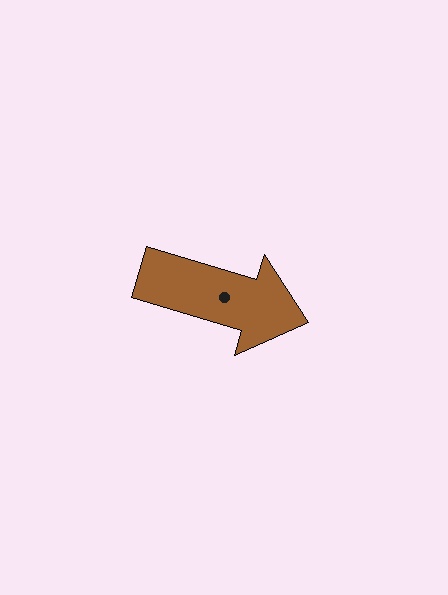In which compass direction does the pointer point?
East.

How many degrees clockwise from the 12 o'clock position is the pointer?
Approximately 107 degrees.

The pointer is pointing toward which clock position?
Roughly 4 o'clock.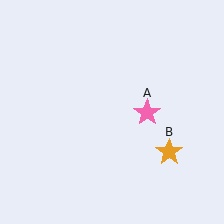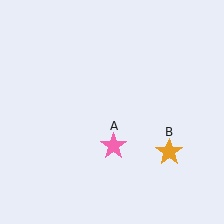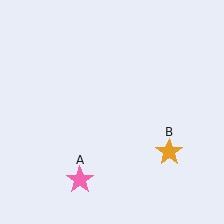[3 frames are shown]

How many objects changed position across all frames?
1 object changed position: pink star (object A).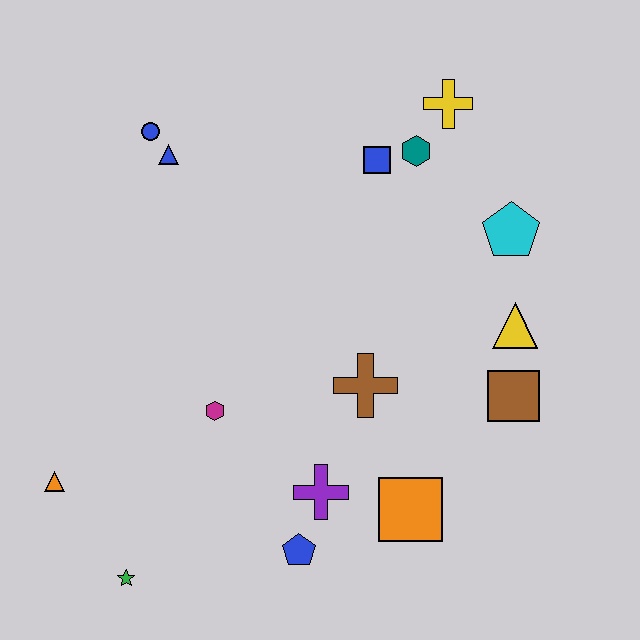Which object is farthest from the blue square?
The green star is farthest from the blue square.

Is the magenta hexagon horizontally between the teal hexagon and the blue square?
No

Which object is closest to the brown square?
The yellow triangle is closest to the brown square.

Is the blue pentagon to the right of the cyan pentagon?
No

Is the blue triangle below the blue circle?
Yes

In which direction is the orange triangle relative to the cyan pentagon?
The orange triangle is to the left of the cyan pentagon.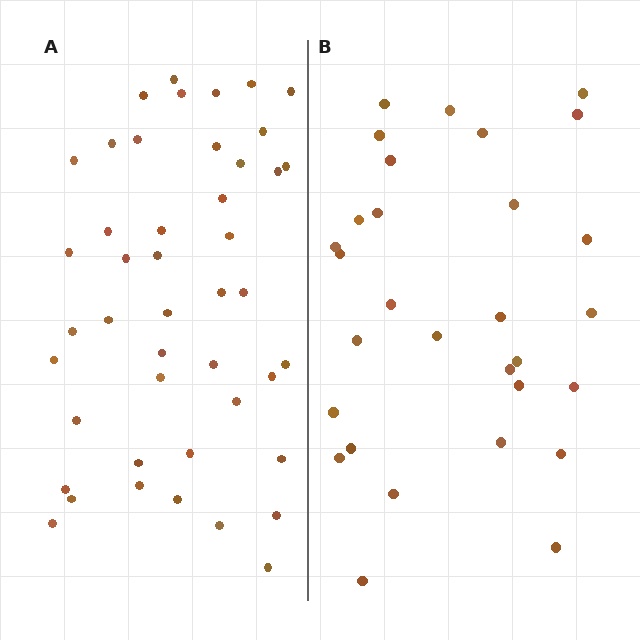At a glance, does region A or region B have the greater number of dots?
Region A (the left region) has more dots.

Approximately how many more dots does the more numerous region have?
Region A has approximately 15 more dots than region B.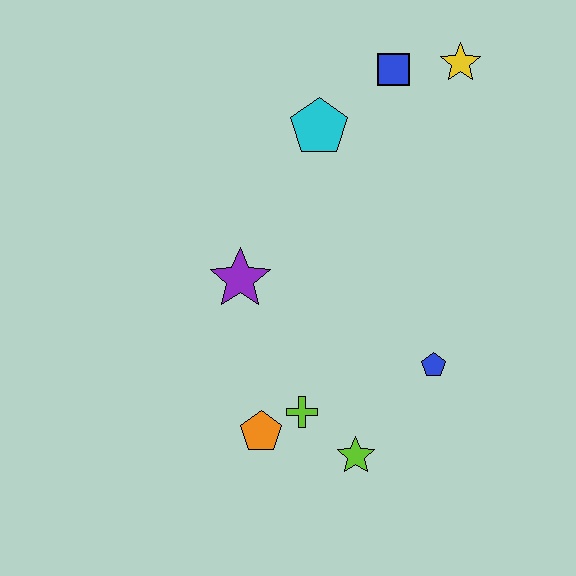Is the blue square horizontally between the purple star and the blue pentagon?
Yes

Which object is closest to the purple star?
The lime cross is closest to the purple star.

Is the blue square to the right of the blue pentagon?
No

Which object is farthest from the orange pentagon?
The yellow star is farthest from the orange pentagon.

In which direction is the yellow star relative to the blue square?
The yellow star is to the right of the blue square.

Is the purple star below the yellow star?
Yes